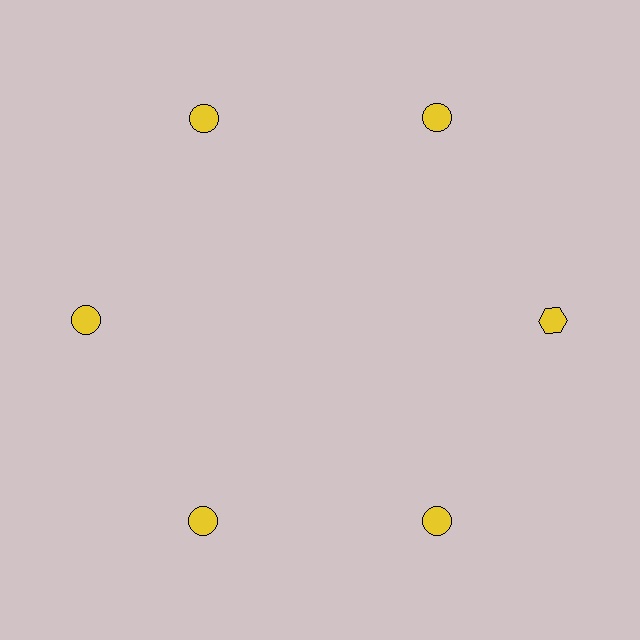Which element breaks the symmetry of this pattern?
The yellow hexagon at roughly the 3 o'clock position breaks the symmetry. All other shapes are yellow circles.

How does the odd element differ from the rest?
It has a different shape: hexagon instead of circle.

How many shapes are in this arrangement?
There are 6 shapes arranged in a ring pattern.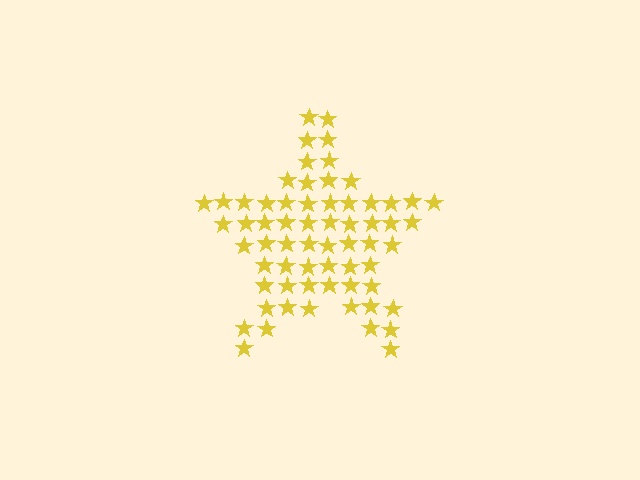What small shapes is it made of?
It is made of small stars.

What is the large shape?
The large shape is a star.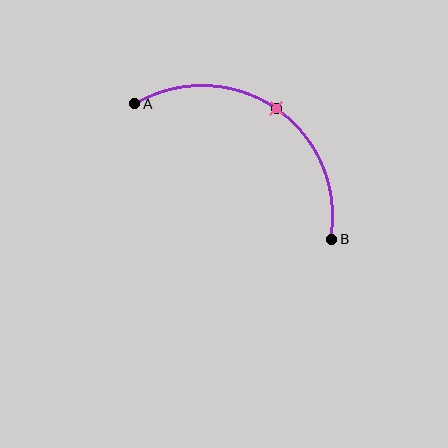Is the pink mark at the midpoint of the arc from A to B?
Yes. The pink mark lies on the arc at equal arc-length from both A and B — it is the arc midpoint.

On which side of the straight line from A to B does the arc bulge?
The arc bulges above and to the right of the straight line connecting A and B.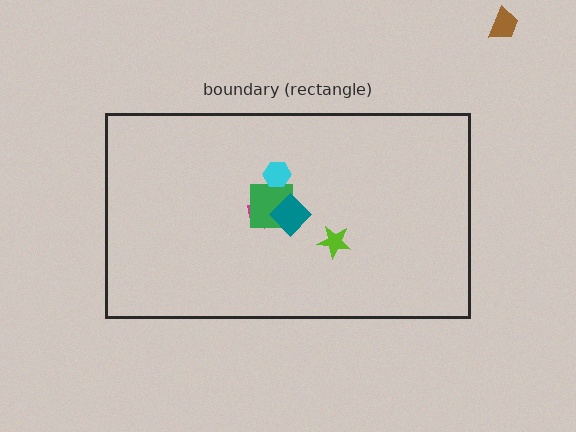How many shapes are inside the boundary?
5 inside, 1 outside.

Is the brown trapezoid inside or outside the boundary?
Outside.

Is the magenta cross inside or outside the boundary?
Inside.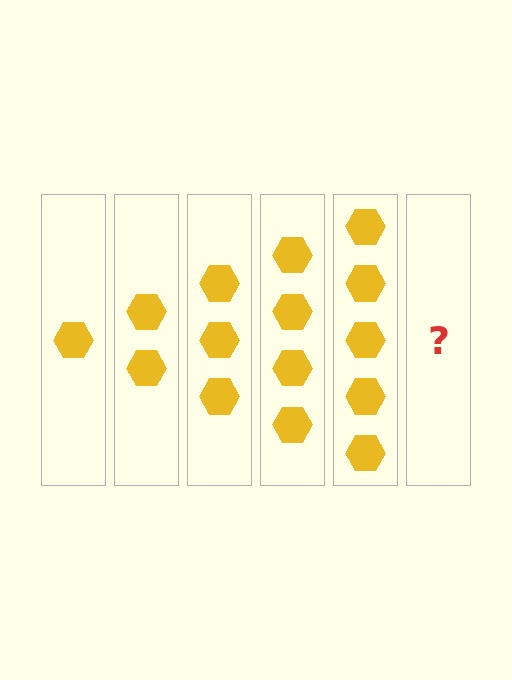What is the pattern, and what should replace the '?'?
The pattern is that each step adds one more hexagon. The '?' should be 6 hexagons.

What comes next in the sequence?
The next element should be 6 hexagons.